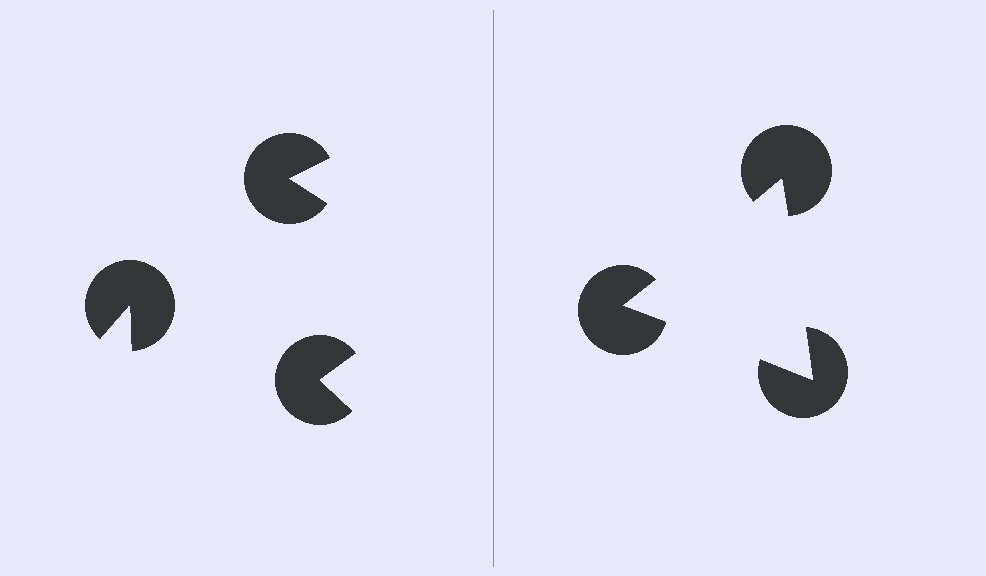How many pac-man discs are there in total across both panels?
6 — 3 on each side.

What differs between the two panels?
The pac-man discs are positioned identically on both sides; only the wedge orientations differ. On the right they align to a triangle; on the left they are misaligned.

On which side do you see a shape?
An illusory triangle appears on the right side. On the left side the wedge cuts are rotated, so no coherent shape forms.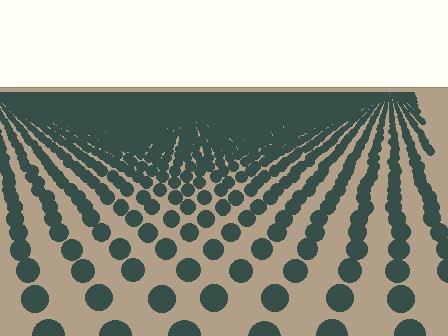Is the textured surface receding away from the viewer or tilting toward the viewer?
The surface is receding away from the viewer. Texture elements get smaller and denser toward the top.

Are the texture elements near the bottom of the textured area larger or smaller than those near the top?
Larger. Near the bottom, elements are closer to the viewer and appear at a bigger on-screen size.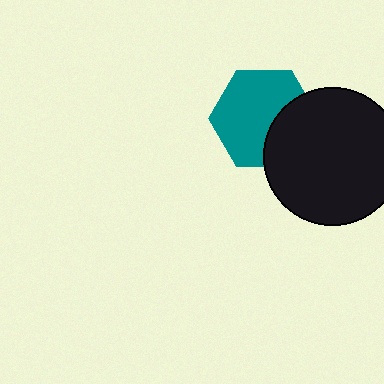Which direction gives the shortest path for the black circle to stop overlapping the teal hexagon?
Moving right gives the shortest separation.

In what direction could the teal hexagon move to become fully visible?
The teal hexagon could move left. That would shift it out from behind the black circle entirely.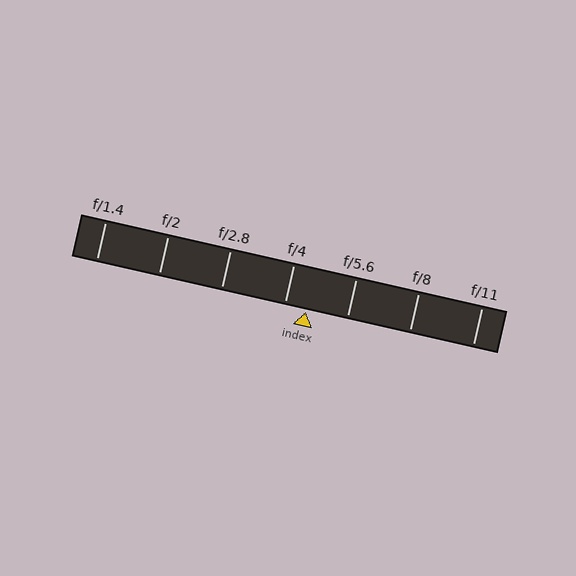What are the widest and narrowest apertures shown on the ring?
The widest aperture shown is f/1.4 and the narrowest is f/11.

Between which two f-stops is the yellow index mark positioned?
The index mark is between f/4 and f/5.6.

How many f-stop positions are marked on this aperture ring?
There are 7 f-stop positions marked.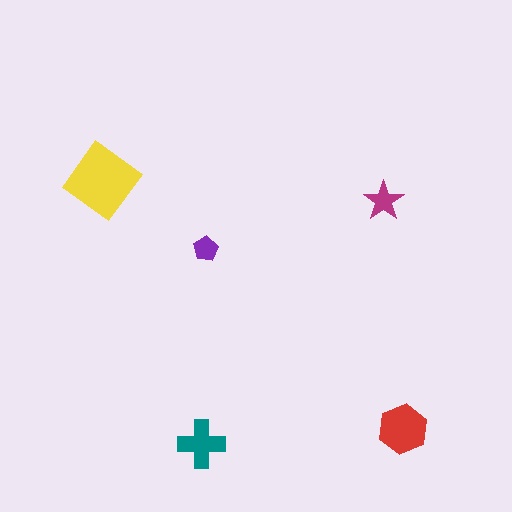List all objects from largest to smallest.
The yellow diamond, the red hexagon, the teal cross, the magenta star, the purple pentagon.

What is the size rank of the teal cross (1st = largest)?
3rd.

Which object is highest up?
The yellow diamond is topmost.